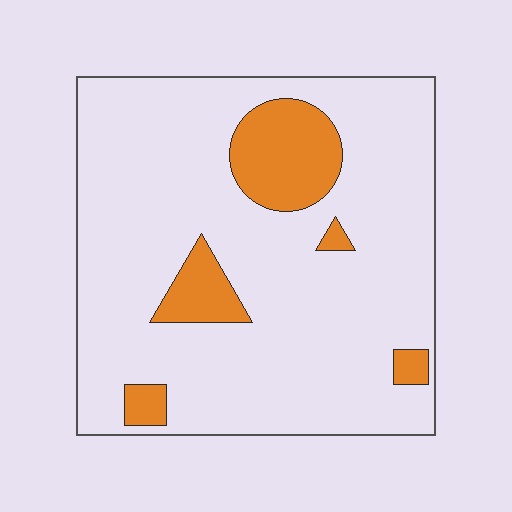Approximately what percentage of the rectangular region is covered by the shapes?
Approximately 15%.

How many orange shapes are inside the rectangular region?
5.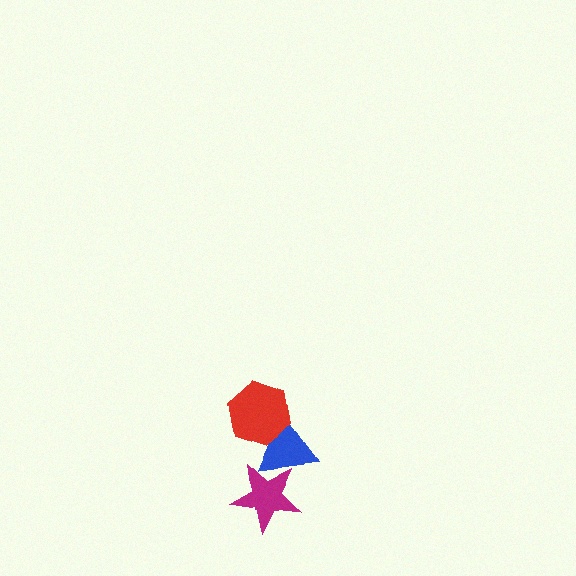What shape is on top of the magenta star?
The blue triangle is on top of the magenta star.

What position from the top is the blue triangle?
The blue triangle is 2nd from the top.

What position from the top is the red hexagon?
The red hexagon is 1st from the top.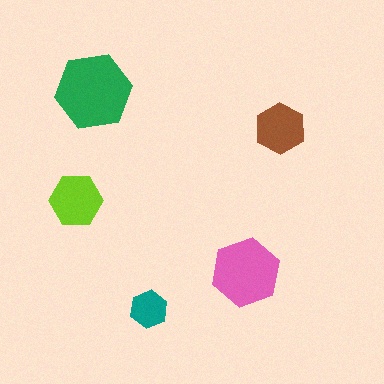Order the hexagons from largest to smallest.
the green one, the pink one, the lime one, the brown one, the teal one.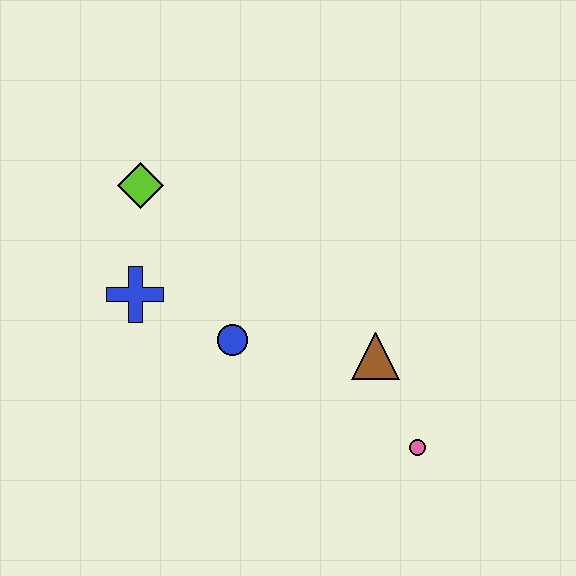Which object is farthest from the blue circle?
The pink circle is farthest from the blue circle.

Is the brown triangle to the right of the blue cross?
Yes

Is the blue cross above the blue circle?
Yes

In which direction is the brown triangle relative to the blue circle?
The brown triangle is to the right of the blue circle.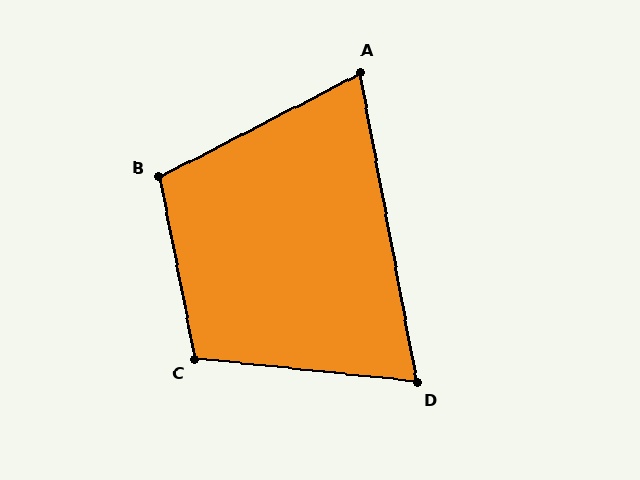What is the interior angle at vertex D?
Approximately 74 degrees (acute).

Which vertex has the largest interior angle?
C, at approximately 107 degrees.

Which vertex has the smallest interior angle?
A, at approximately 73 degrees.